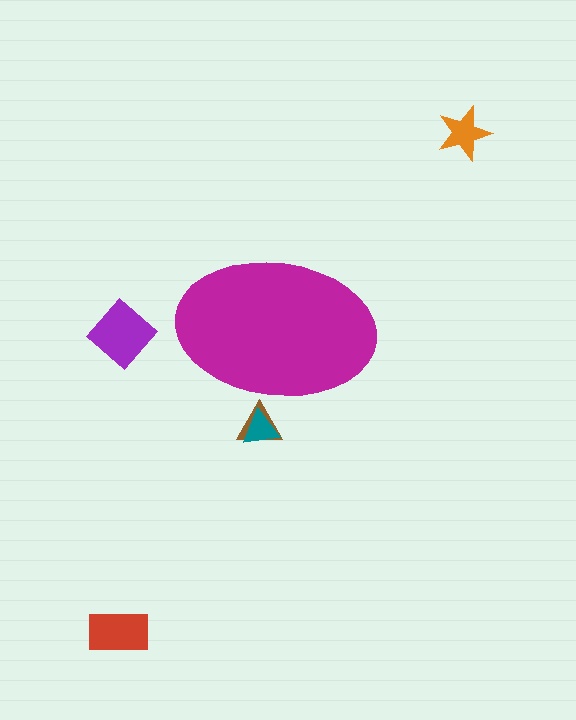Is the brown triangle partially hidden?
Yes, the brown triangle is partially hidden behind the magenta ellipse.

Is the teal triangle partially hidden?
Yes, the teal triangle is partially hidden behind the magenta ellipse.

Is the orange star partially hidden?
No, the orange star is fully visible.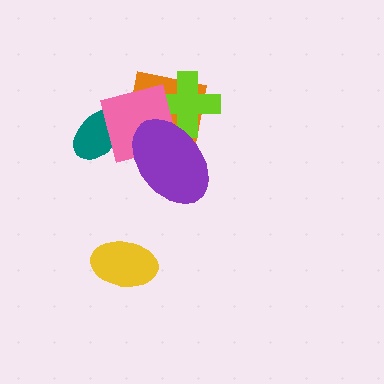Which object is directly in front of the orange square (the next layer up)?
The lime cross is directly in front of the orange square.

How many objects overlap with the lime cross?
3 objects overlap with the lime cross.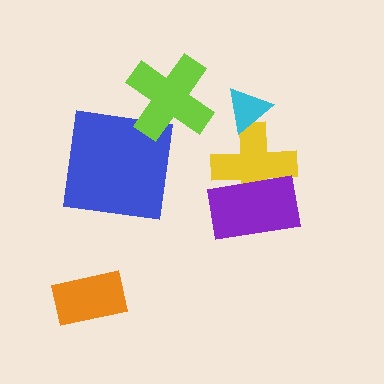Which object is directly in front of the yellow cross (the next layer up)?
The purple rectangle is directly in front of the yellow cross.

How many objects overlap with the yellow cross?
2 objects overlap with the yellow cross.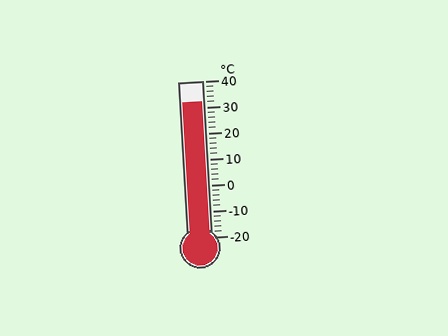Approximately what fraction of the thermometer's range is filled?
The thermometer is filled to approximately 85% of its range.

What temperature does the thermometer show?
The thermometer shows approximately 32°C.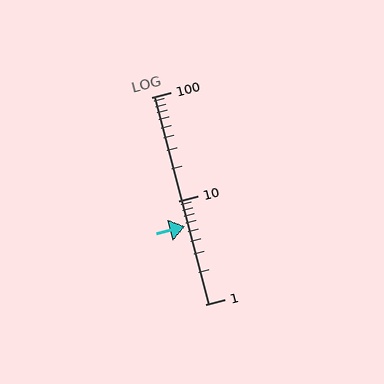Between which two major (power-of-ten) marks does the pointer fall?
The pointer is between 1 and 10.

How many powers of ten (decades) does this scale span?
The scale spans 2 decades, from 1 to 100.